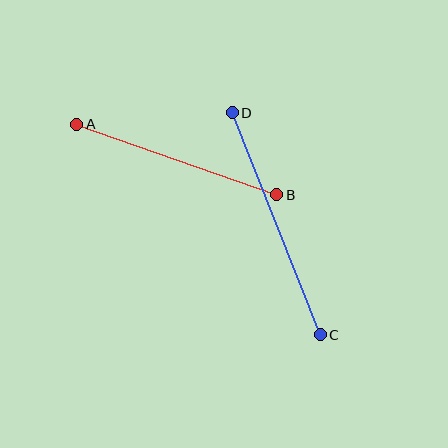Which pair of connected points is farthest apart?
Points C and D are farthest apart.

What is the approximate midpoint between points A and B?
The midpoint is at approximately (177, 160) pixels.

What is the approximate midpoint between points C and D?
The midpoint is at approximately (276, 224) pixels.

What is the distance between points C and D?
The distance is approximately 239 pixels.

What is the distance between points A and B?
The distance is approximately 212 pixels.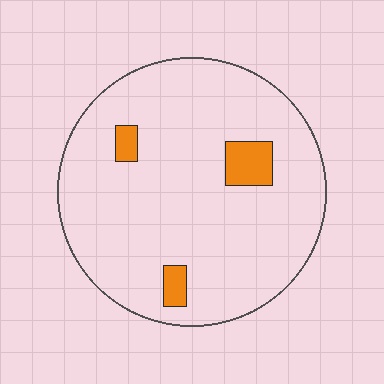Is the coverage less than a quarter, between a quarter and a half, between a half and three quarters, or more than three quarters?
Less than a quarter.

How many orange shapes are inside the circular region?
3.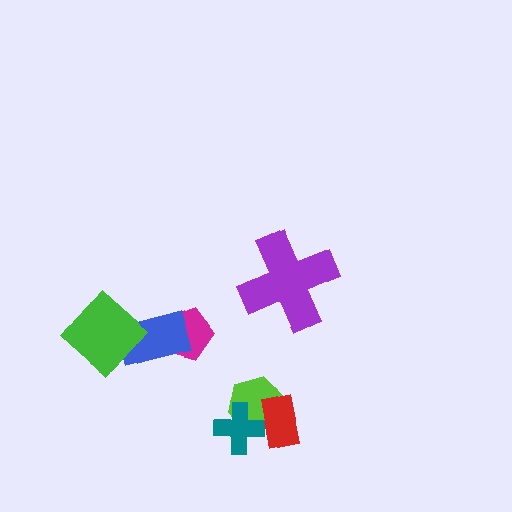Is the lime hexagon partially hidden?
Yes, it is partially covered by another shape.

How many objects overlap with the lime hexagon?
2 objects overlap with the lime hexagon.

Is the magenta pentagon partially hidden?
Yes, it is partially covered by another shape.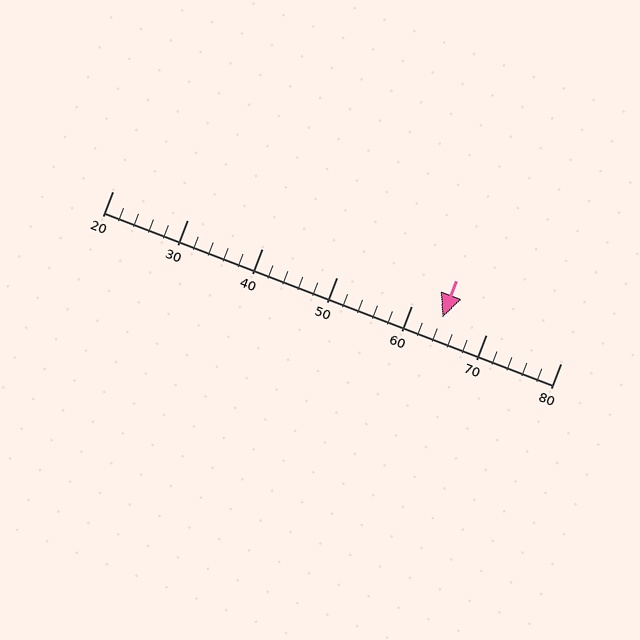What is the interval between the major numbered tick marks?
The major tick marks are spaced 10 units apart.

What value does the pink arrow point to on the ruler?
The pink arrow points to approximately 64.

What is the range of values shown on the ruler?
The ruler shows values from 20 to 80.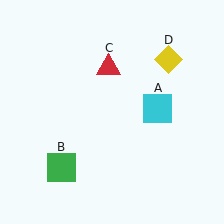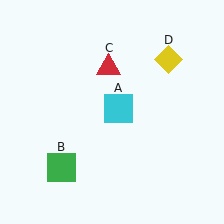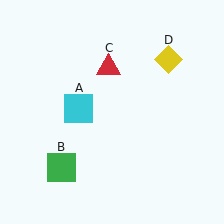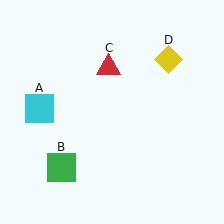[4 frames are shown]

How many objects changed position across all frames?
1 object changed position: cyan square (object A).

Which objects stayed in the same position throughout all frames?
Green square (object B) and red triangle (object C) and yellow diamond (object D) remained stationary.